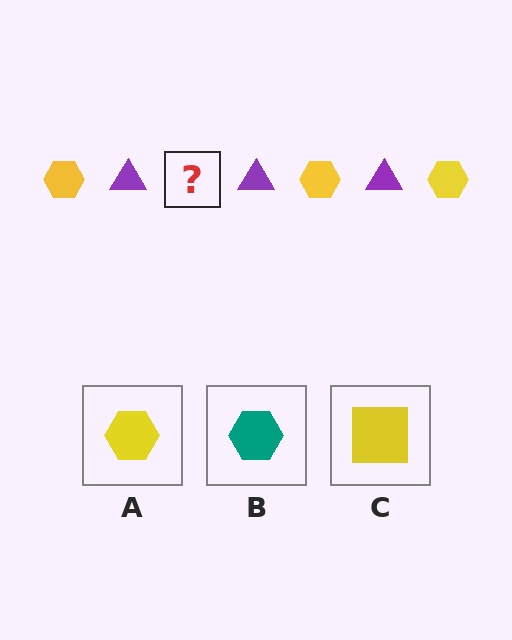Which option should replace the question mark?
Option A.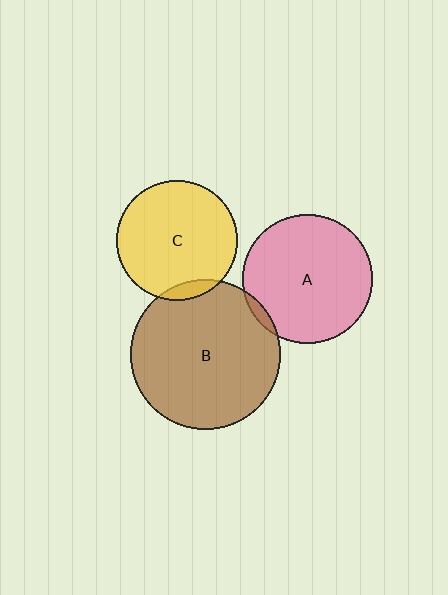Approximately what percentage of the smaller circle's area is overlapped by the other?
Approximately 5%.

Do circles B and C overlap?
Yes.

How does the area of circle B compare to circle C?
Approximately 1.6 times.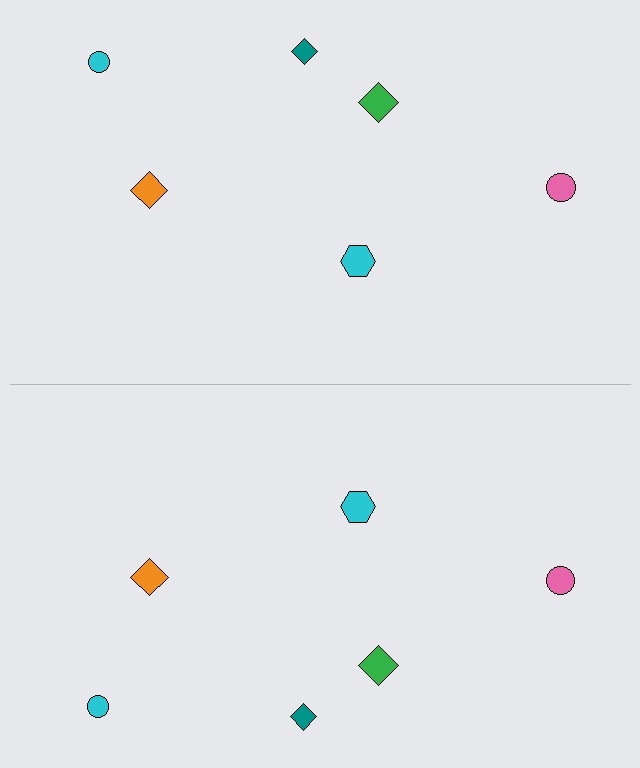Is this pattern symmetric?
Yes, this pattern has bilateral (reflection) symmetry.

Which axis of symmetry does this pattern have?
The pattern has a horizontal axis of symmetry running through the center of the image.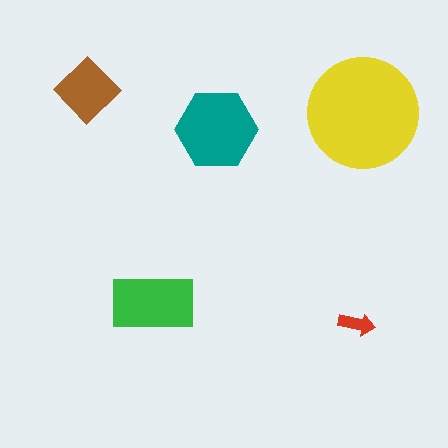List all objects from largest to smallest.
The yellow circle, the teal hexagon, the green rectangle, the brown diamond, the red arrow.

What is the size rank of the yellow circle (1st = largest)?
1st.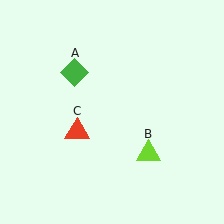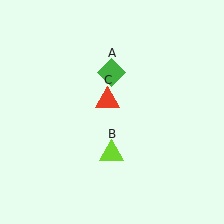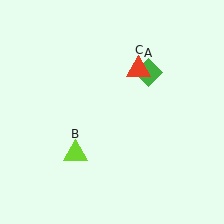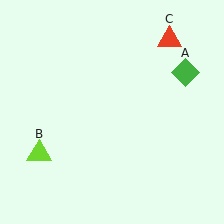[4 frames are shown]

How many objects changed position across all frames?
3 objects changed position: green diamond (object A), lime triangle (object B), red triangle (object C).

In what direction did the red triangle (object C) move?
The red triangle (object C) moved up and to the right.